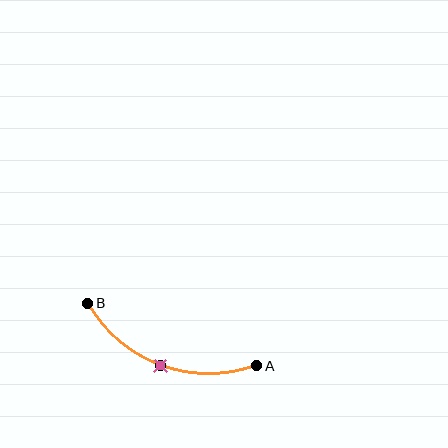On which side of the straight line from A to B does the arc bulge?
The arc bulges below the straight line connecting A and B.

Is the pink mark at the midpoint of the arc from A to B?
Yes. The pink mark lies on the arc at equal arc-length from both A and B — it is the arc midpoint.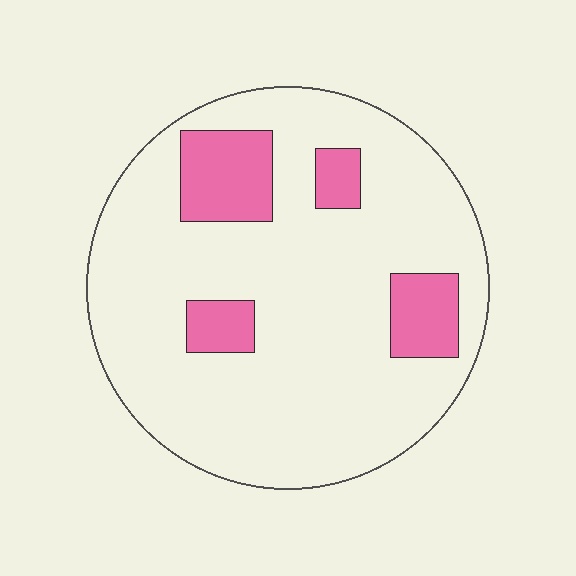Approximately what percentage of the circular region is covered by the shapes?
Approximately 15%.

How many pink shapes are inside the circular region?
4.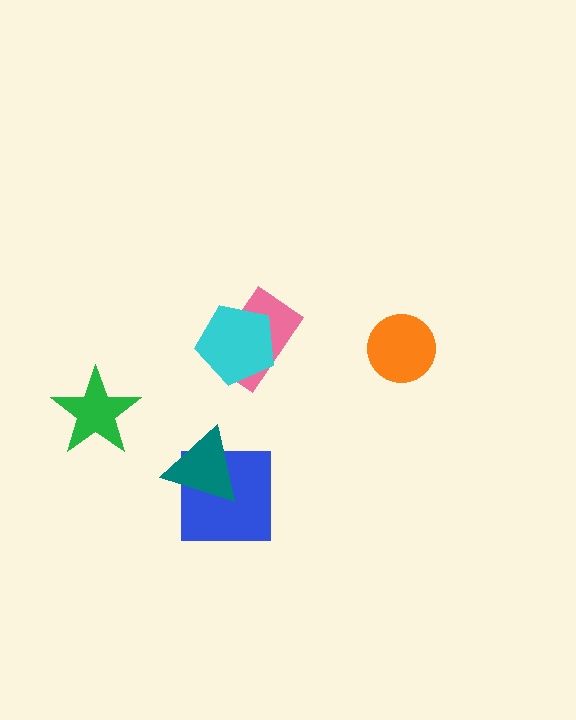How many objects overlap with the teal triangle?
1 object overlaps with the teal triangle.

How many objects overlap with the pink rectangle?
1 object overlaps with the pink rectangle.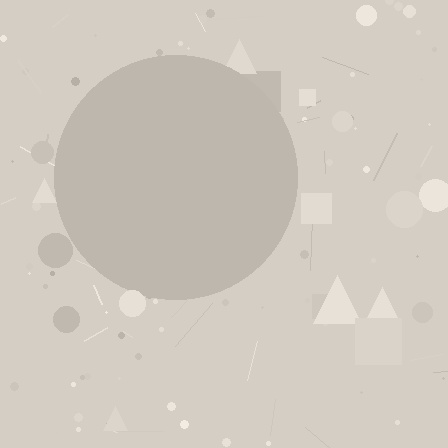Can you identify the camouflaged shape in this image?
The camouflaged shape is a circle.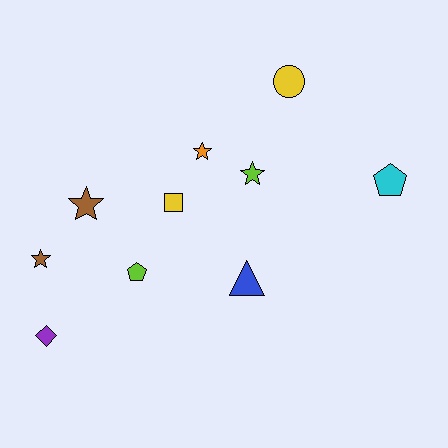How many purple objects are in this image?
There is 1 purple object.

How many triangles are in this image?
There is 1 triangle.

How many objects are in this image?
There are 10 objects.